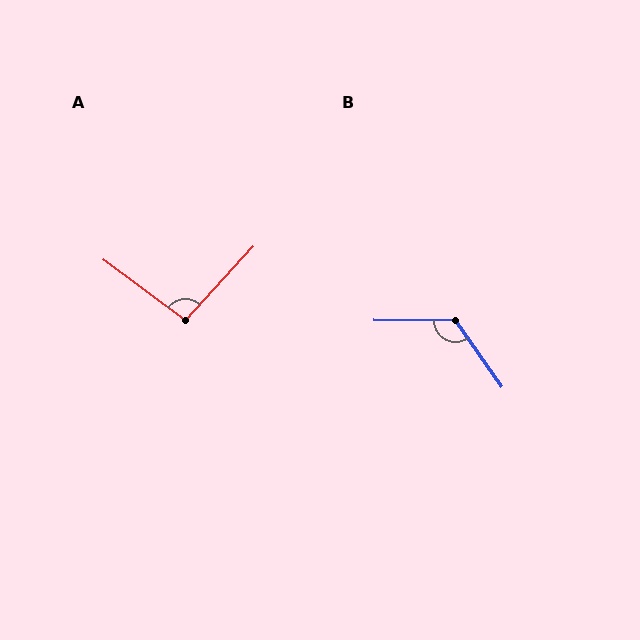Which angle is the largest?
B, at approximately 125 degrees.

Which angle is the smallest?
A, at approximately 96 degrees.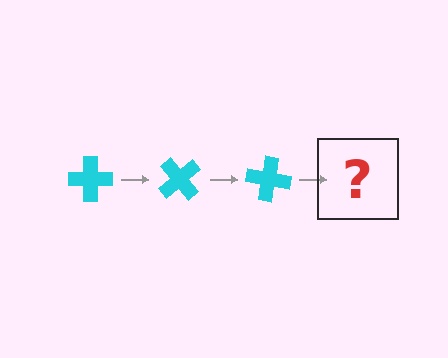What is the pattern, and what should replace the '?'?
The pattern is that the cross rotates 50 degrees each step. The '?' should be a cyan cross rotated 150 degrees.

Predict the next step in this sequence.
The next step is a cyan cross rotated 150 degrees.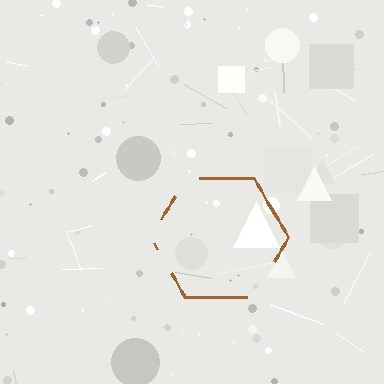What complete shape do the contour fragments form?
The contour fragments form a hexagon.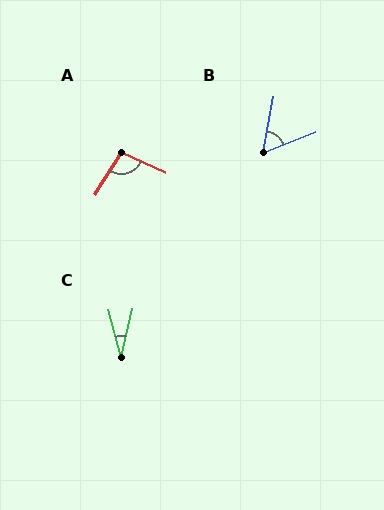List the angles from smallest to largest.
C (28°), B (58°), A (98°).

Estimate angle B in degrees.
Approximately 58 degrees.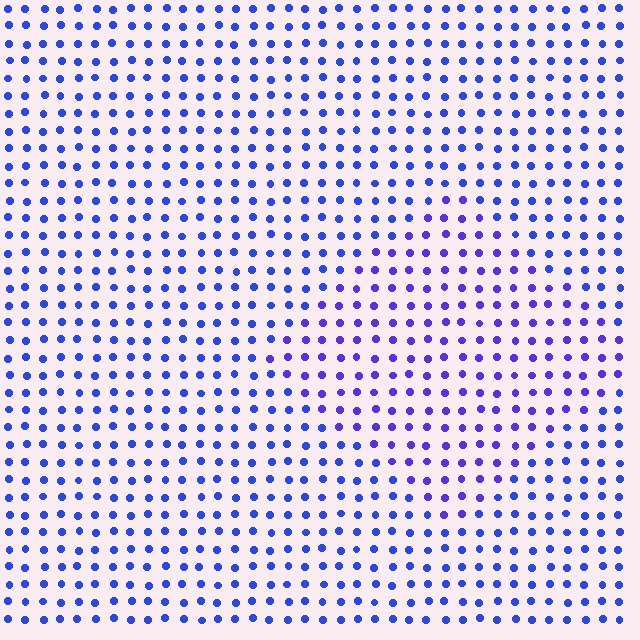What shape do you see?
I see a diamond.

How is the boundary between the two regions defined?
The boundary is defined purely by a slight shift in hue (about 22 degrees). Spacing, size, and orientation are identical on both sides.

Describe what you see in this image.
The image is filled with small blue elements in a uniform arrangement. A diamond-shaped region is visible where the elements are tinted to a slightly different hue, forming a subtle color boundary.